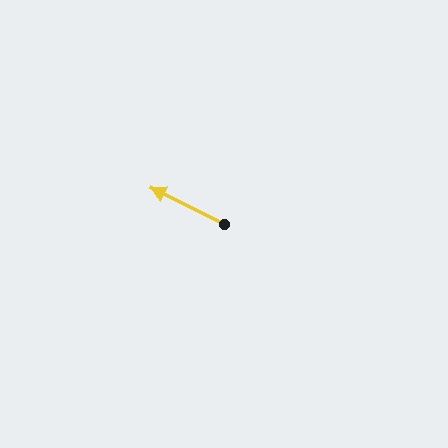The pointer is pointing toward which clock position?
Roughly 10 o'clock.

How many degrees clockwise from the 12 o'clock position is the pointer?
Approximately 296 degrees.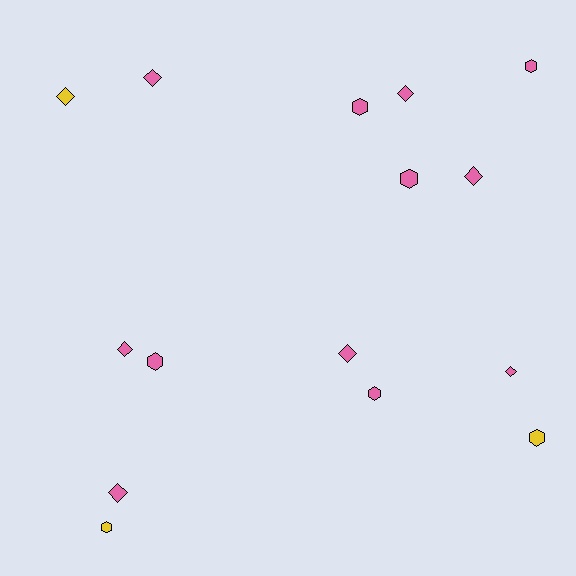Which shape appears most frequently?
Diamond, with 8 objects.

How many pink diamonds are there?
There are 7 pink diamonds.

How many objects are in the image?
There are 15 objects.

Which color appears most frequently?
Pink, with 12 objects.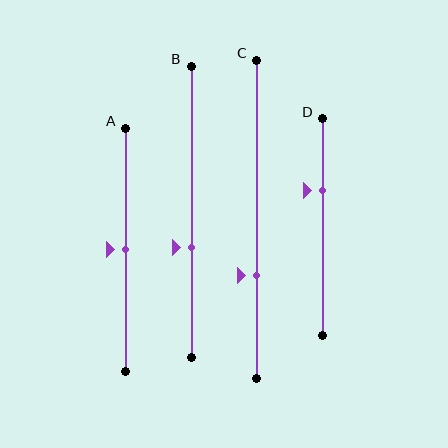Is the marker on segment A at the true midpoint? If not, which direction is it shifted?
Yes, the marker on segment A is at the true midpoint.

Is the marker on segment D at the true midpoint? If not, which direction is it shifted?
No, the marker on segment D is shifted upward by about 17% of the segment length.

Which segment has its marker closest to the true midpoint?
Segment A has its marker closest to the true midpoint.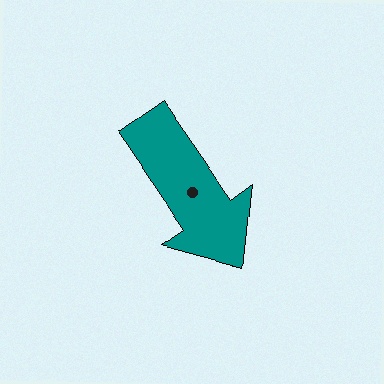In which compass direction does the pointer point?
Southeast.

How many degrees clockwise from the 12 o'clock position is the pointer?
Approximately 145 degrees.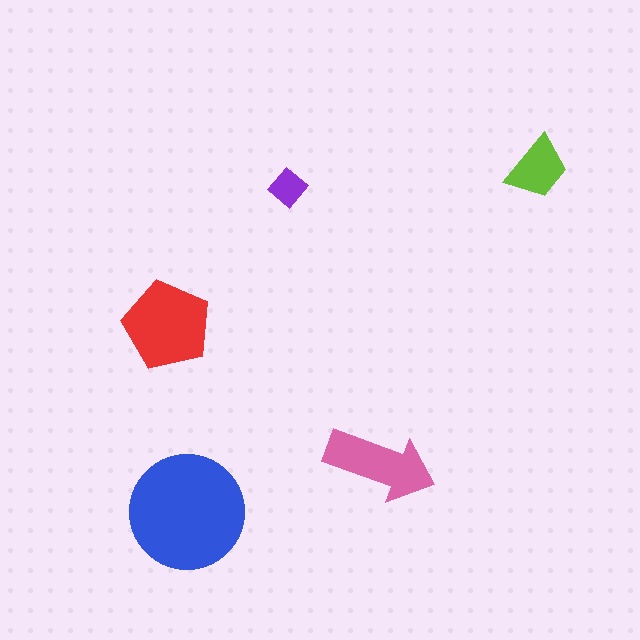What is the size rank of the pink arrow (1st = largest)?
3rd.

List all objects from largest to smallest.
The blue circle, the red pentagon, the pink arrow, the lime trapezoid, the purple diamond.